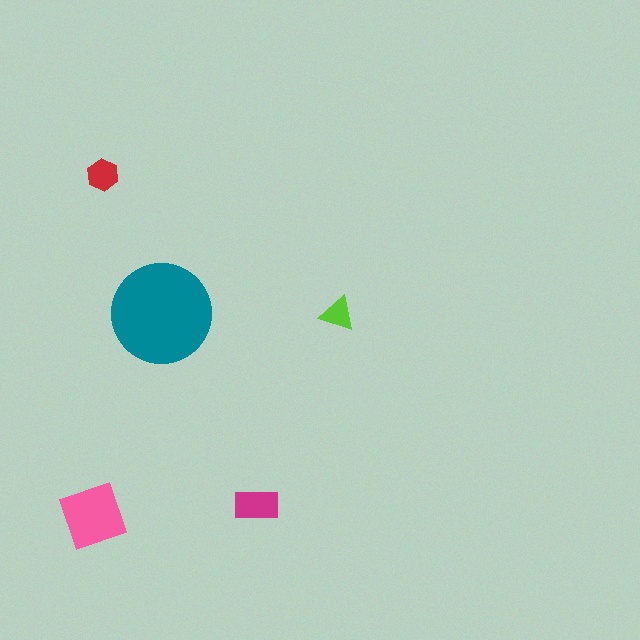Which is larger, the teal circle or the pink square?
The teal circle.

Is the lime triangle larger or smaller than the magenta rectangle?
Smaller.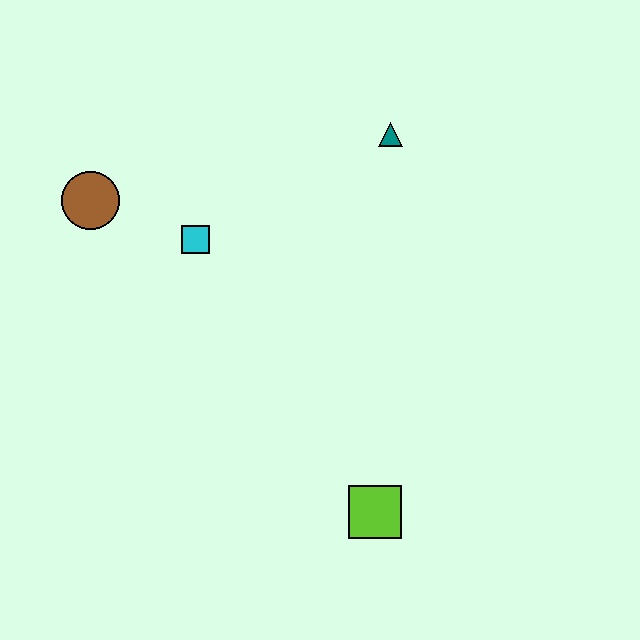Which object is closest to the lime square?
The cyan square is closest to the lime square.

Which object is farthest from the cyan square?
The lime square is farthest from the cyan square.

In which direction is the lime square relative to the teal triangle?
The lime square is below the teal triangle.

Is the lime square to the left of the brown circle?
No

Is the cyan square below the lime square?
No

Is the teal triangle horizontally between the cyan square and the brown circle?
No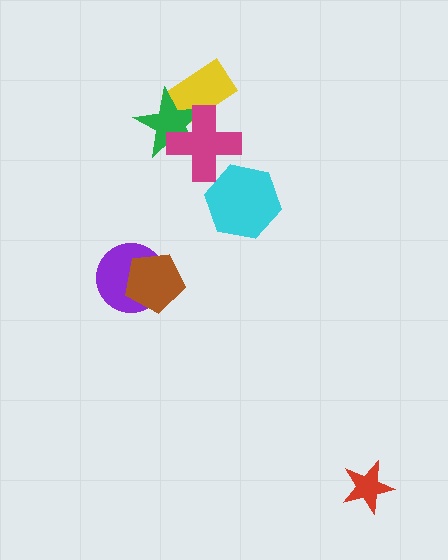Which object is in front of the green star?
The magenta cross is in front of the green star.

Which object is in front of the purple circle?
The brown pentagon is in front of the purple circle.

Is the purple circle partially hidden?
Yes, it is partially covered by another shape.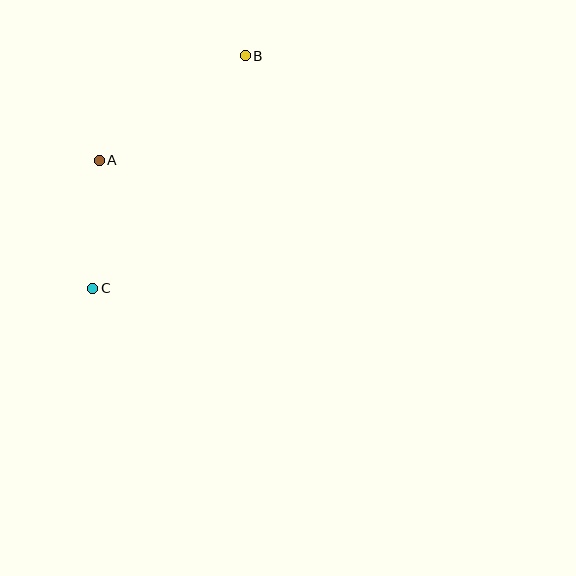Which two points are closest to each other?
Points A and C are closest to each other.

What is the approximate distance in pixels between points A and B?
The distance between A and B is approximately 179 pixels.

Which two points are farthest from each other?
Points B and C are farthest from each other.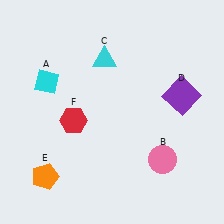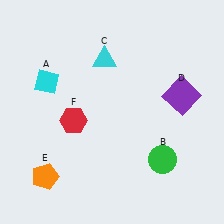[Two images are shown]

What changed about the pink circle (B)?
In Image 1, B is pink. In Image 2, it changed to green.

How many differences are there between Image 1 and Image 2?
There is 1 difference between the two images.